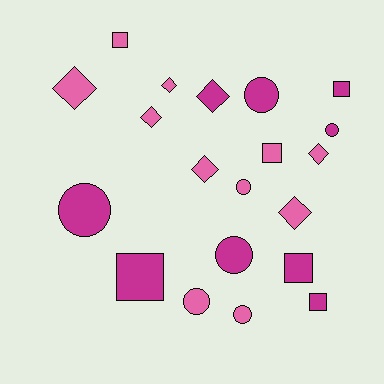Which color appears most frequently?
Pink, with 11 objects.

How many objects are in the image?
There are 20 objects.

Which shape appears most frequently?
Diamond, with 7 objects.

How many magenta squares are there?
There are 4 magenta squares.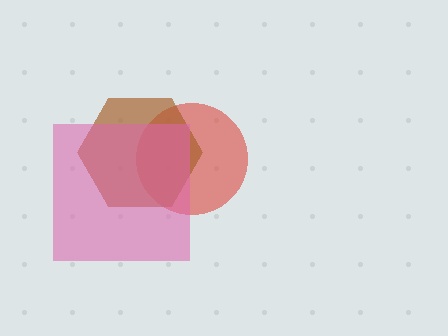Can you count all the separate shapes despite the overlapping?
Yes, there are 3 separate shapes.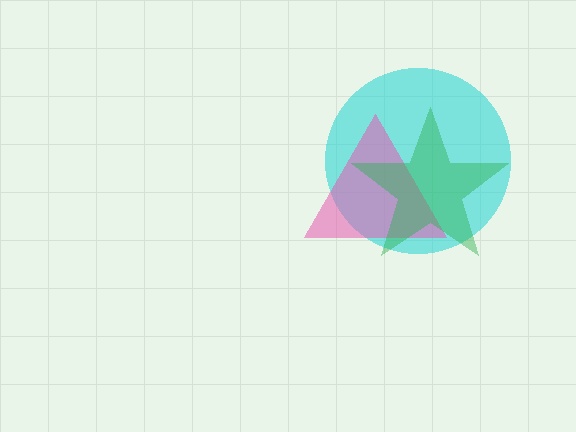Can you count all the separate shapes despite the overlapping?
Yes, there are 3 separate shapes.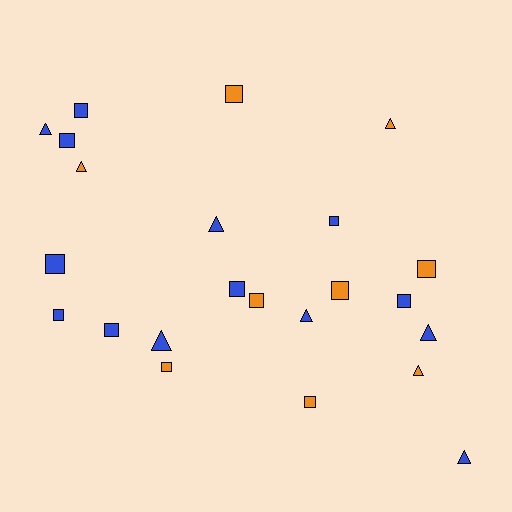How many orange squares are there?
There are 6 orange squares.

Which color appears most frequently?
Blue, with 14 objects.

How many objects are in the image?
There are 23 objects.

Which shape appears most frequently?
Square, with 14 objects.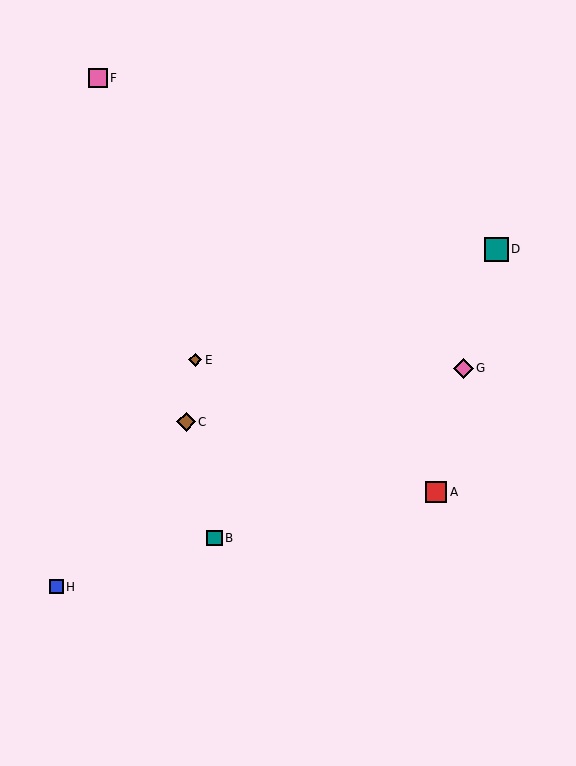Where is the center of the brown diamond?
The center of the brown diamond is at (186, 422).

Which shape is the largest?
The teal square (labeled D) is the largest.